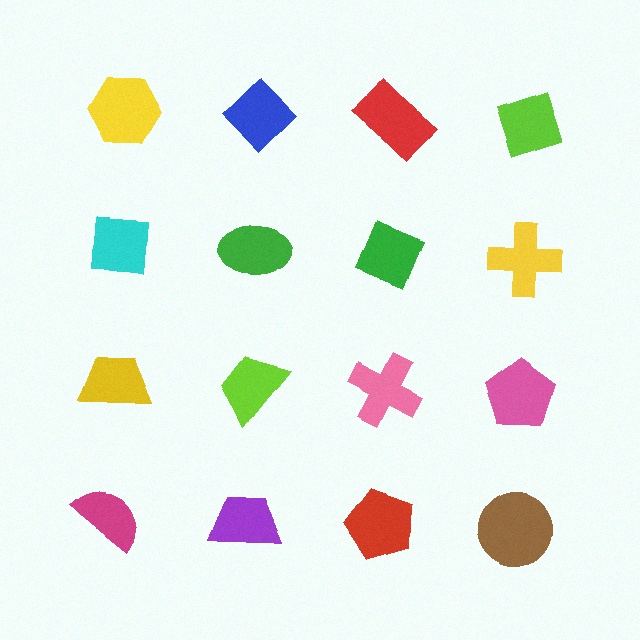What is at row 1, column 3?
A red rectangle.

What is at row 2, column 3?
A green diamond.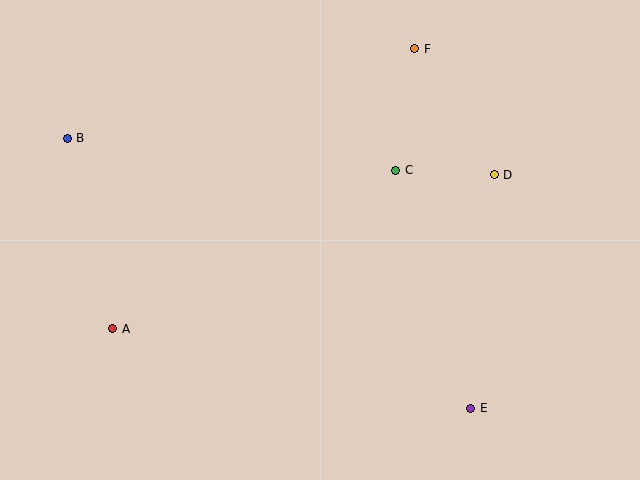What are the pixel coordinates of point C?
Point C is at (396, 170).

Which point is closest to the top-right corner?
Point D is closest to the top-right corner.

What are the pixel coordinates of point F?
Point F is at (415, 49).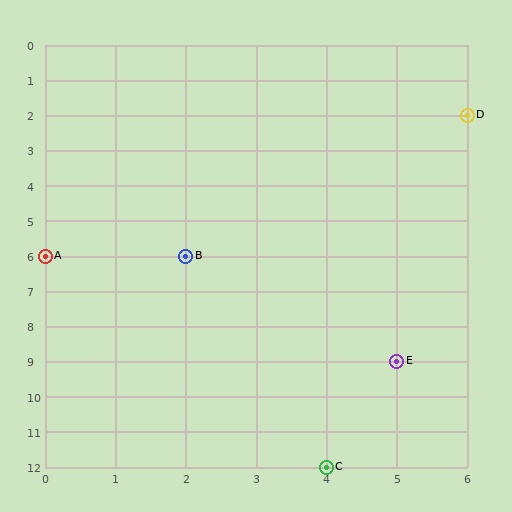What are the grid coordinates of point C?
Point C is at grid coordinates (4, 12).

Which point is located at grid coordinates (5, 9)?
Point E is at (5, 9).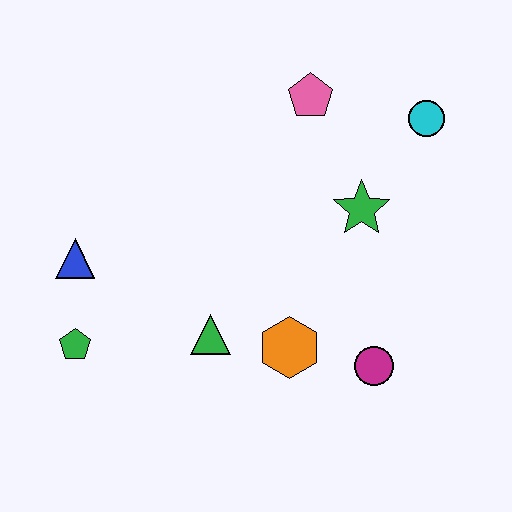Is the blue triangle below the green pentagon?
No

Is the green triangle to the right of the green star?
No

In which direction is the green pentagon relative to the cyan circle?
The green pentagon is to the left of the cyan circle.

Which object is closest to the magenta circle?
The orange hexagon is closest to the magenta circle.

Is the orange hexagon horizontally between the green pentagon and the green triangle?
No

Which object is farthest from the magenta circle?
The blue triangle is farthest from the magenta circle.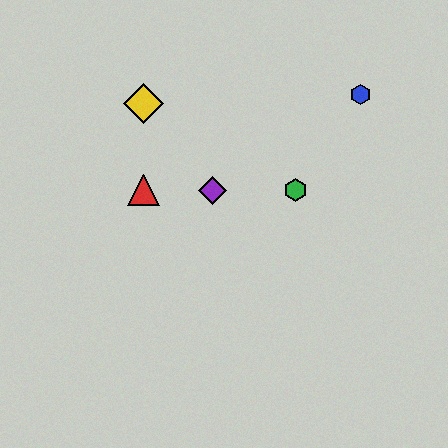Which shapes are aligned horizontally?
The red triangle, the green hexagon, the purple diamond are aligned horizontally.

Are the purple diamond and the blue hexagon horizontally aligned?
No, the purple diamond is at y≈190 and the blue hexagon is at y≈94.